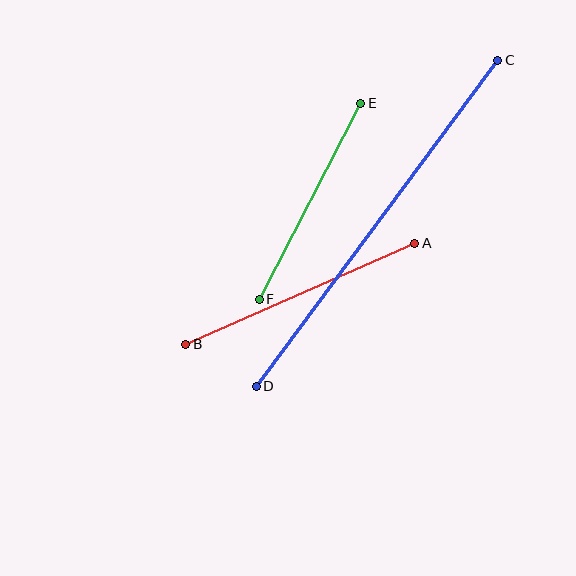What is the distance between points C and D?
The distance is approximately 406 pixels.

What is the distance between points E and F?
The distance is approximately 220 pixels.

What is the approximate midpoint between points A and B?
The midpoint is at approximately (300, 294) pixels.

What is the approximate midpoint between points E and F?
The midpoint is at approximately (310, 201) pixels.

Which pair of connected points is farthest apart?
Points C and D are farthest apart.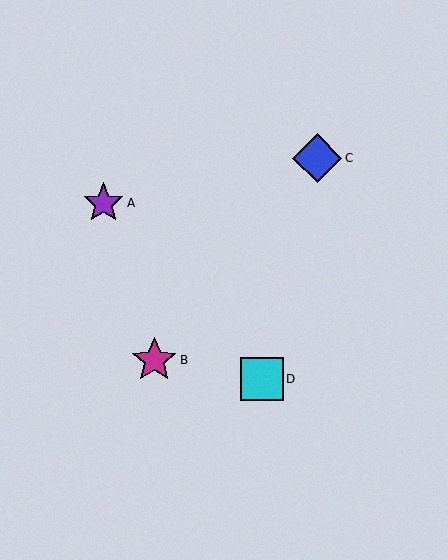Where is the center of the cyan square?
The center of the cyan square is at (262, 379).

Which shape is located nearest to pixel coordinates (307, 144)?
The blue diamond (labeled C) at (317, 158) is nearest to that location.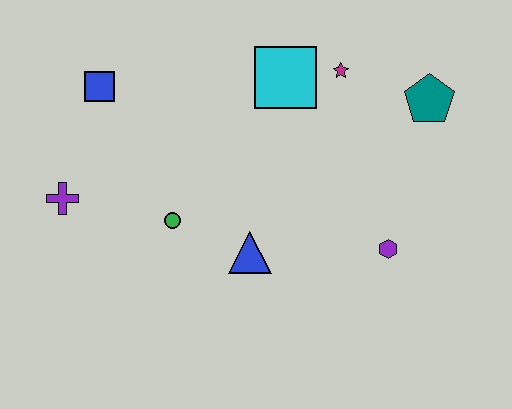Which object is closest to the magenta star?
The cyan square is closest to the magenta star.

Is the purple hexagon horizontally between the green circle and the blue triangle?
No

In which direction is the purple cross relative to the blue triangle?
The purple cross is to the left of the blue triangle.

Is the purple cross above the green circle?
Yes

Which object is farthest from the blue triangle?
The teal pentagon is farthest from the blue triangle.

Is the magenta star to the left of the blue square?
No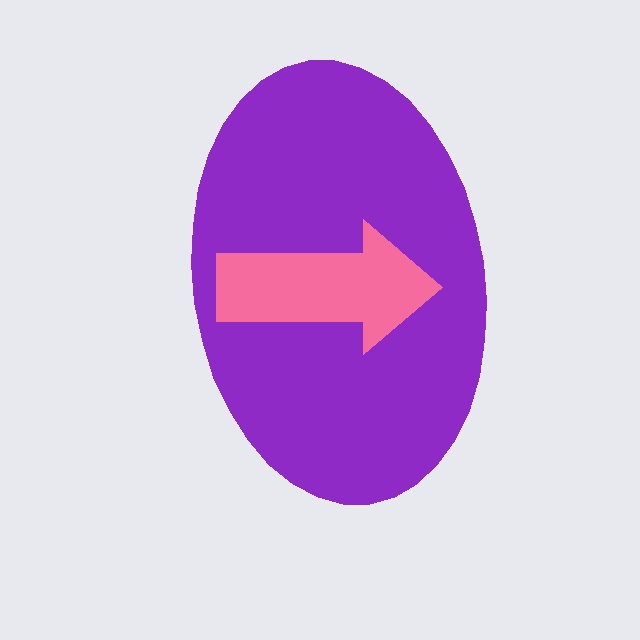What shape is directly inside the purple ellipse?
The pink arrow.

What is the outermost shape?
The purple ellipse.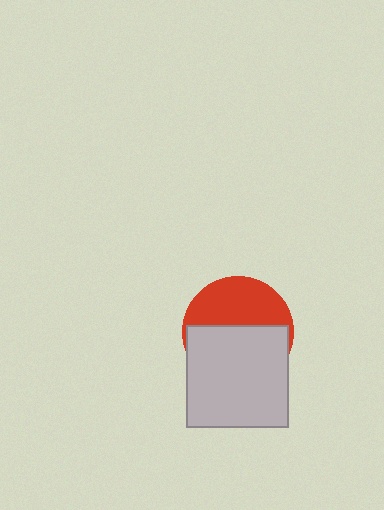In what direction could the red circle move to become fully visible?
The red circle could move up. That would shift it out from behind the light gray square entirely.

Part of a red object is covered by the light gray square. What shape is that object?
It is a circle.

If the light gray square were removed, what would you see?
You would see the complete red circle.